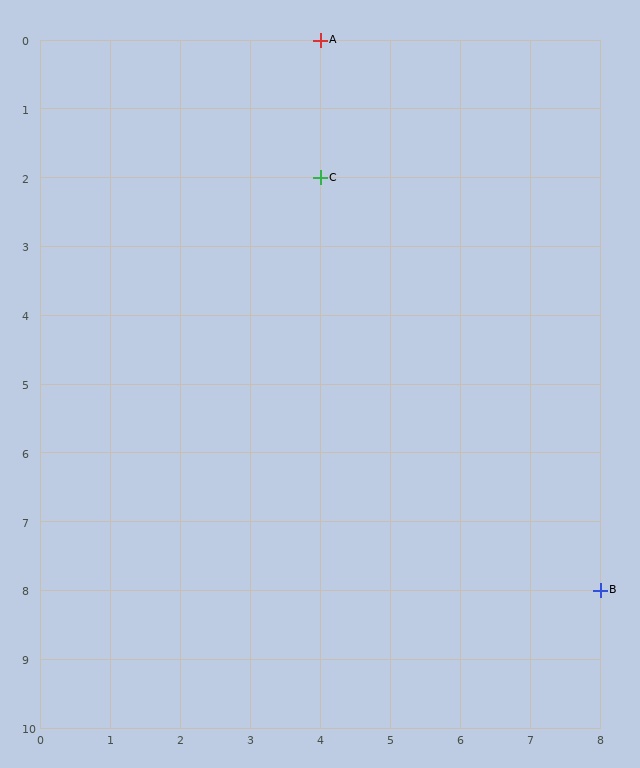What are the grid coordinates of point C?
Point C is at grid coordinates (4, 2).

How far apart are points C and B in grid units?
Points C and B are 4 columns and 6 rows apart (about 7.2 grid units diagonally).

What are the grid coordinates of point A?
Point A is at grid coordinates (4, 0).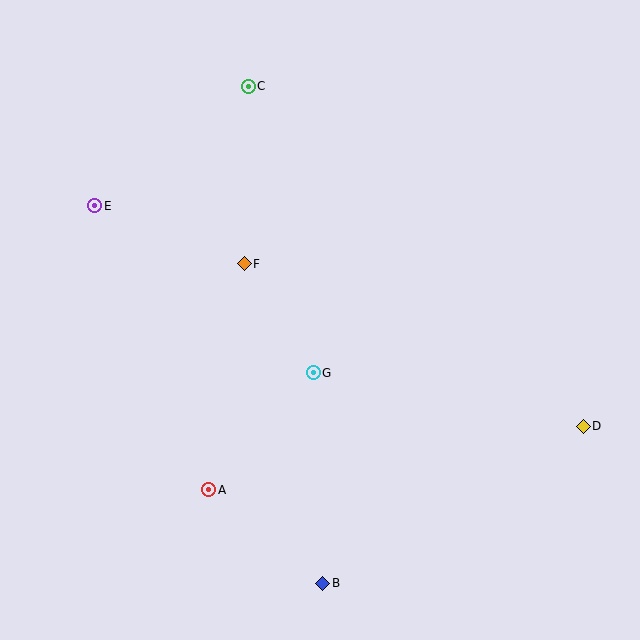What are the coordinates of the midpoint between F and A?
The midpoint between F and A is at (227, 377).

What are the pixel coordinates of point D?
Point D is at (583, 426).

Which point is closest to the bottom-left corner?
Point A is closest to the bottom-left corner.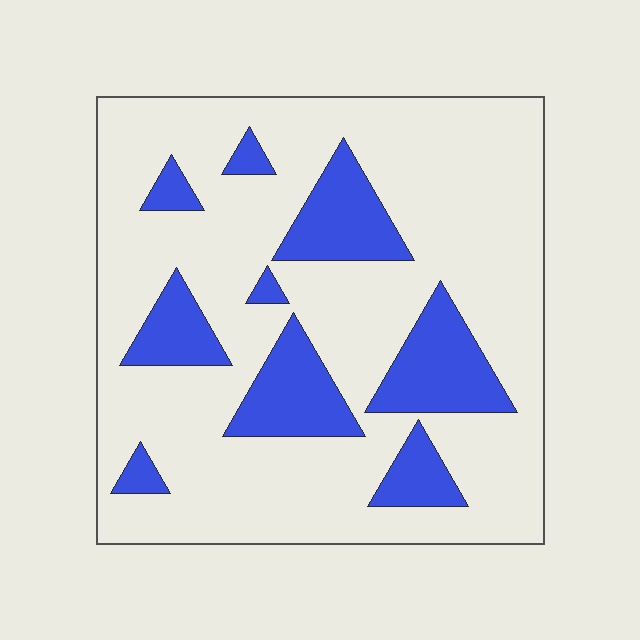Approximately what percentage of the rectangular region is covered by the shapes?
Approximately 20%.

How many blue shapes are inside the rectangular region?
9.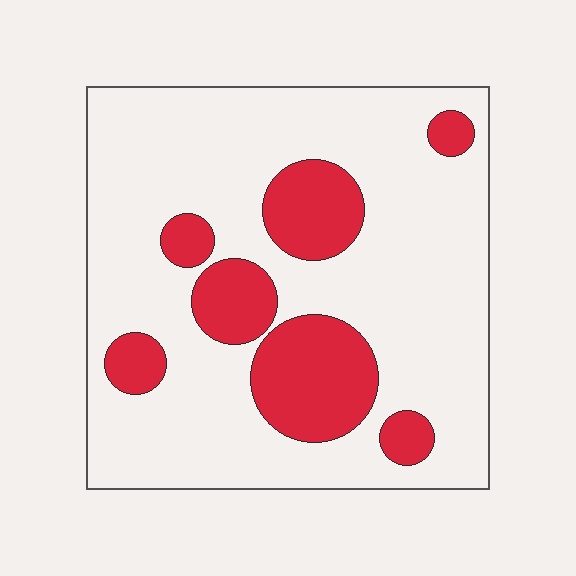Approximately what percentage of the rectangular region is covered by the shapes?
Approximately 25%.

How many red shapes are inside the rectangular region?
7.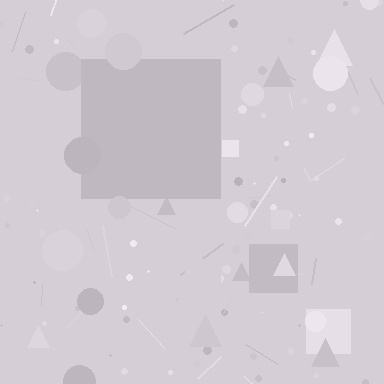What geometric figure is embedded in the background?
A square is embedded in the background.